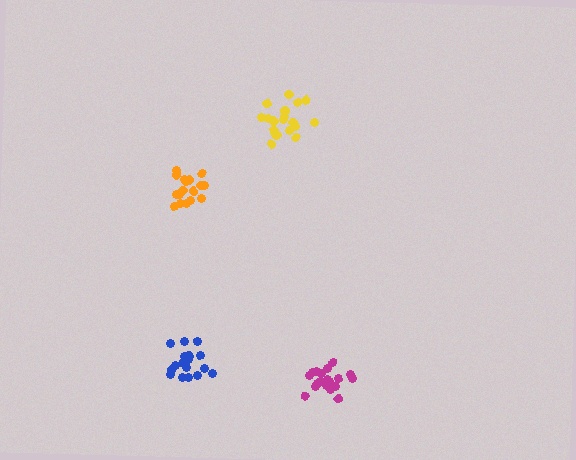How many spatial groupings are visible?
There are 4 spatial groupings.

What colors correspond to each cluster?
The clusters are colored: blue, yellow, magenta, orange.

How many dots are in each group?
Group 1: 18 dots, Group 2: 20 dots, Group 3: 19 dots, Group 4: 17 dots (74 total).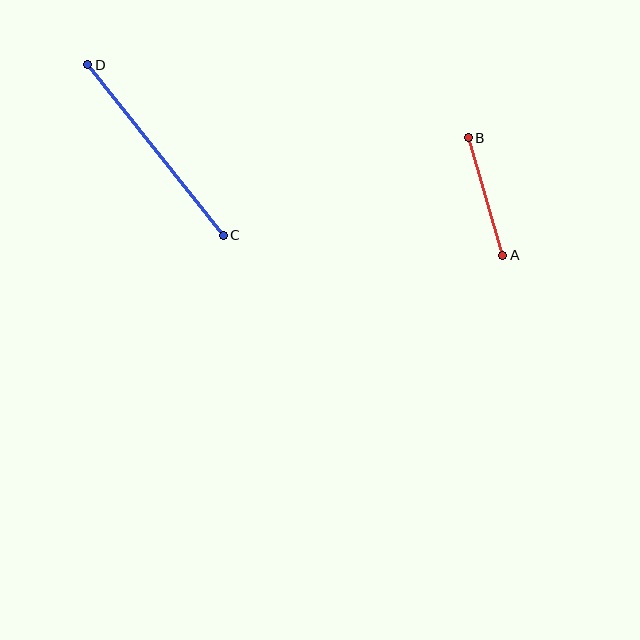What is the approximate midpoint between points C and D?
The midpoint is at approximately (155, 150) pixels.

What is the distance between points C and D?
The distance is approximately 218 pixels.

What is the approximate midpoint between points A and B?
The midpoint is at approximately (486, 196) pixels.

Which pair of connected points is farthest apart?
Points C and D are farthest apart.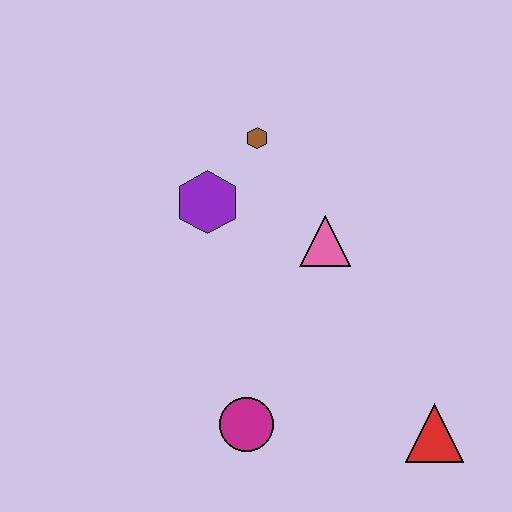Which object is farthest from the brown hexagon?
The red triangle is farthest from the brown hexagon.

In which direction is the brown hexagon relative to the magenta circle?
The brown hexagon is above the magenta circle.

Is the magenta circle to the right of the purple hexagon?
Yes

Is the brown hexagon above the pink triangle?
Yes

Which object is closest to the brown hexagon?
The purple hexagon is closest to the brown hexagon.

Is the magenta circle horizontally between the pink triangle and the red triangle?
No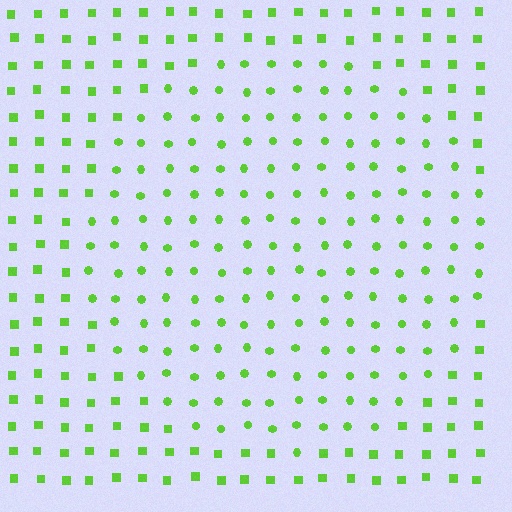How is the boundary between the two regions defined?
The boundary is defined by a change in element shape: circles inside vs. squares outside. All elements share the same color and spacing.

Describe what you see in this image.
The image is filled with small lime elements arranged in a uniform grid. A circle-shaped region contains circles, while the surrounding area contains squares. The boundary is defined purely by the change in element shape.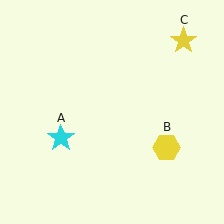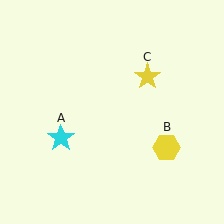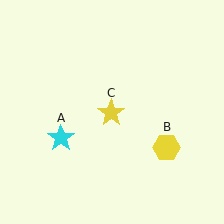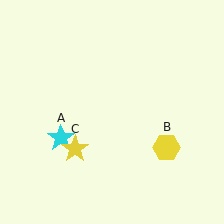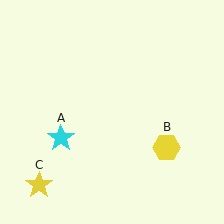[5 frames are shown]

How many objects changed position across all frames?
1 object changed position: yellow star (object C).